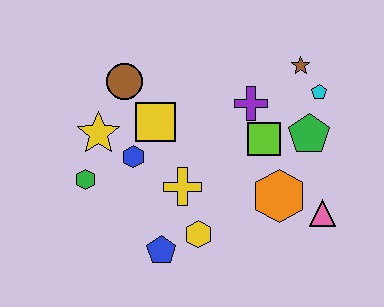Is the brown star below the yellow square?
No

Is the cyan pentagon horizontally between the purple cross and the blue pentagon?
No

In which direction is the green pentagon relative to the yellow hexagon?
The green pentagon is to the right of the yellow hexagon.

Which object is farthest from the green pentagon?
The green hexagon is farthest from the green pentagon.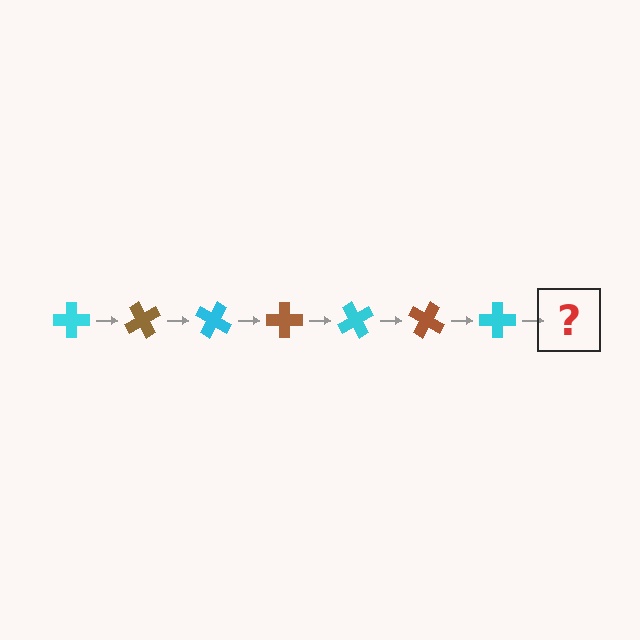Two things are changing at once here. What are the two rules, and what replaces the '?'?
The two rules are that it rotates 60 degrees each step and the color cycles through cyan and brown. The '?' should be a brown cross, rotated 420 degrees from the start.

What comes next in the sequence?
The next element should be a brown cross, rotated 420 degrees from the start.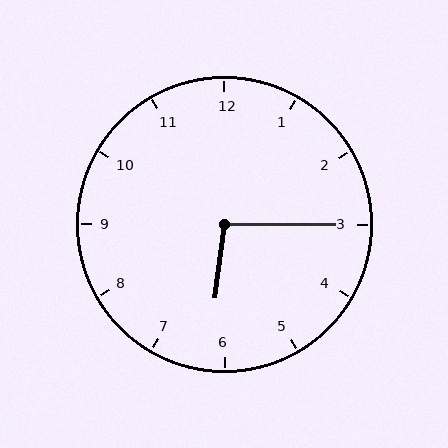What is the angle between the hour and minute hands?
Approximately 98 degrees.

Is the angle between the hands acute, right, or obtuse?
It is obtuse.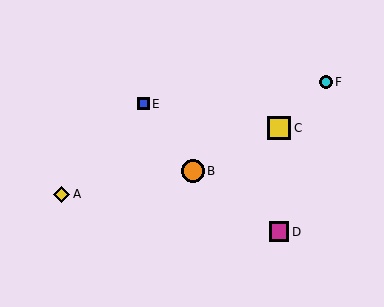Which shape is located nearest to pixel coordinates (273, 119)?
The yellow square (labeled C) at (279, 128) is nearest to that location.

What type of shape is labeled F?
Shape F is a cyan circle.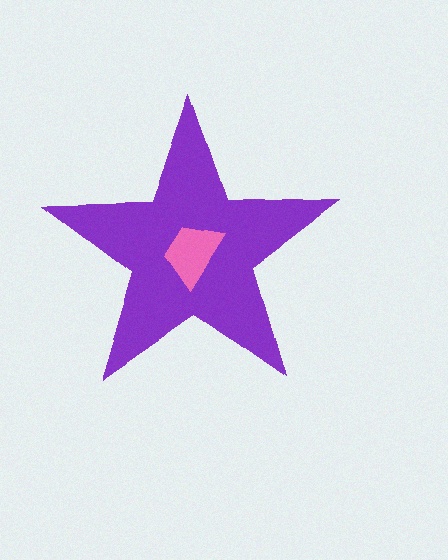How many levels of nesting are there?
2.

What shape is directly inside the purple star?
The pink trapezoid.